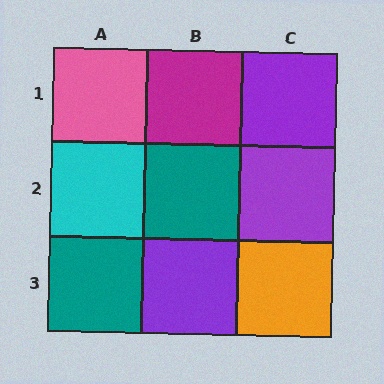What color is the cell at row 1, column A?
Pink.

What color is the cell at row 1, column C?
Purple.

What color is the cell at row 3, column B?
Purple.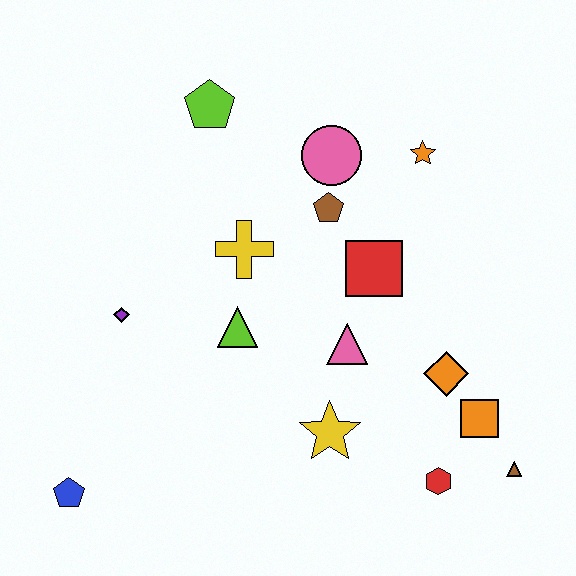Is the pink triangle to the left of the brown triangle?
Yes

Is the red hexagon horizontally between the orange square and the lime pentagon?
Yes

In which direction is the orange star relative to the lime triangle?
The orange star is to the right of the lime triangle.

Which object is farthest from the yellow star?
The lime pentagon is farthest from the yellow star.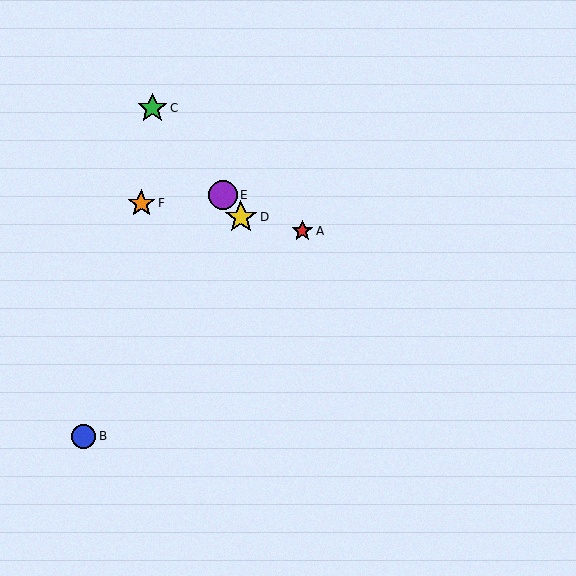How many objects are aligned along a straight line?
3 objects (C, D, E) are aligned along a straight line.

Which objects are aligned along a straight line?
Objects C, D, E are aligned along a straight line.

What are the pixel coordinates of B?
Object B is at (84, 436).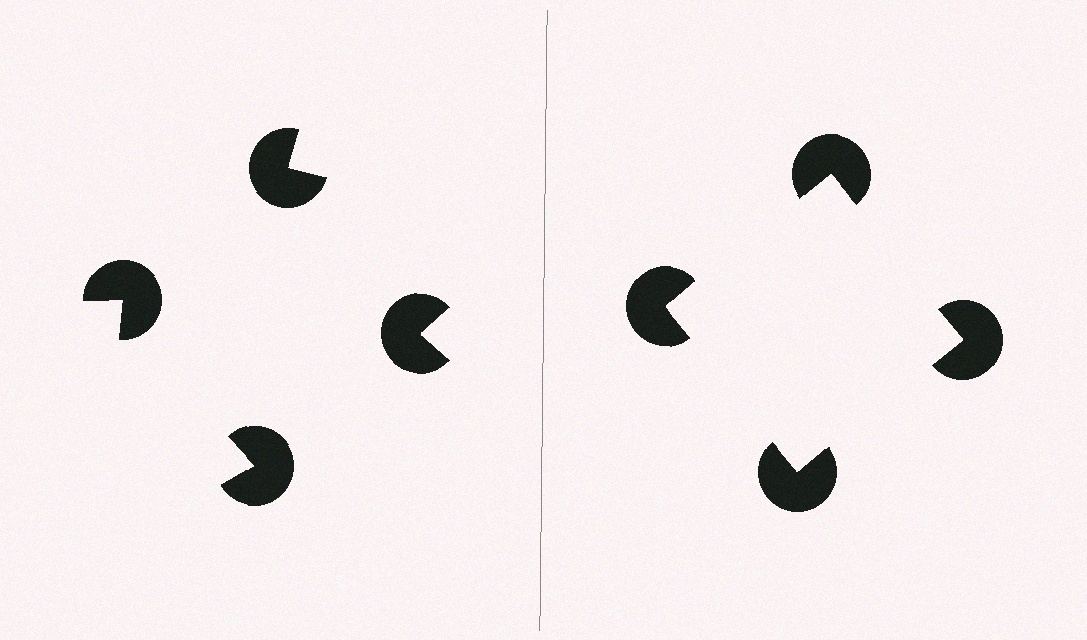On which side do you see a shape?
An illusory square appears on the right side. On the left side the wedge cuts are rotated, so no coherent shape forms.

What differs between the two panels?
The pac-man discs are positioned identically on both sides; only the wedge orientations differ. On the right they align to a square; on the left they are misaligned.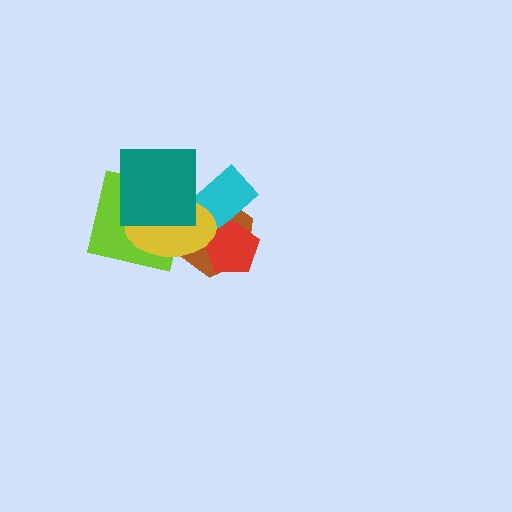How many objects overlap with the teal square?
3 objects overlap with the teal square.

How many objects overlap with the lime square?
2 objects overlap with the lime square.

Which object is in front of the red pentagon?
The yellow ellipse is in front of the red pentagon.